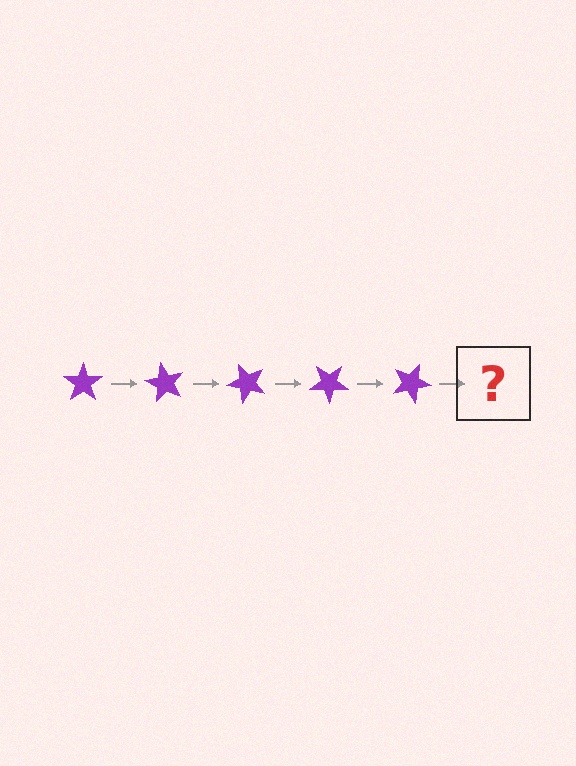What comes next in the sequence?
The next element should be a purple star rotated 300 degrees.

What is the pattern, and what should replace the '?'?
The pattern is that the star rotates 60 degrees each step. The '?' should be a purple star rotated 300 degrees.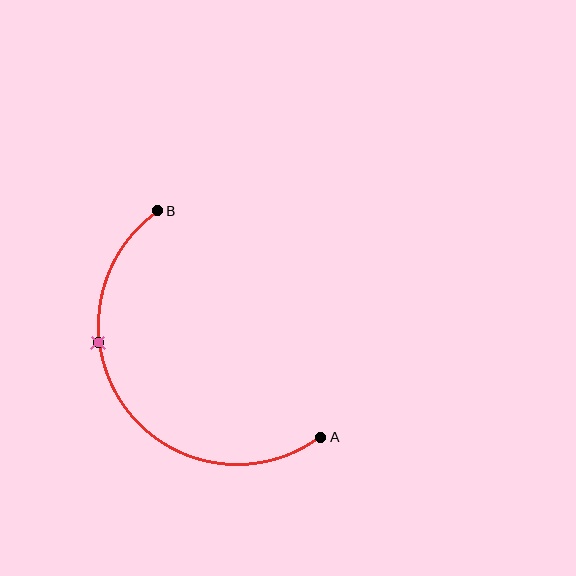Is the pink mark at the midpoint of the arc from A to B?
No. The pink mark lies on the arc but is closer to endpoint B. The arc midpoint would be at the point on the curve equidistant along the arc from both A and B.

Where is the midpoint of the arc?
The arc midpoint is the point on the curve farthest from the straight line joining A and B. It sits below and to the left of that line.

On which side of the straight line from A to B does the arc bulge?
The arc bulges below and to the left of the straight line connecting A and B.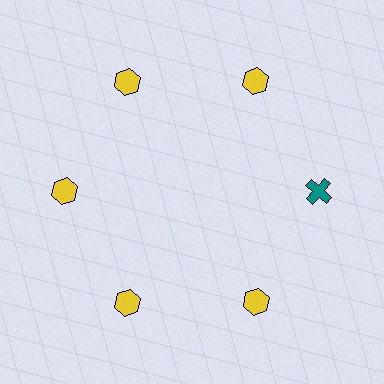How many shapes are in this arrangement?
There are 6 shapes arranged in a ring pattern.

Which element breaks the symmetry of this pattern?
The teal cross at roughly the 3 o'clock position breaks the symmetry. All other shapes are yellow hexagons.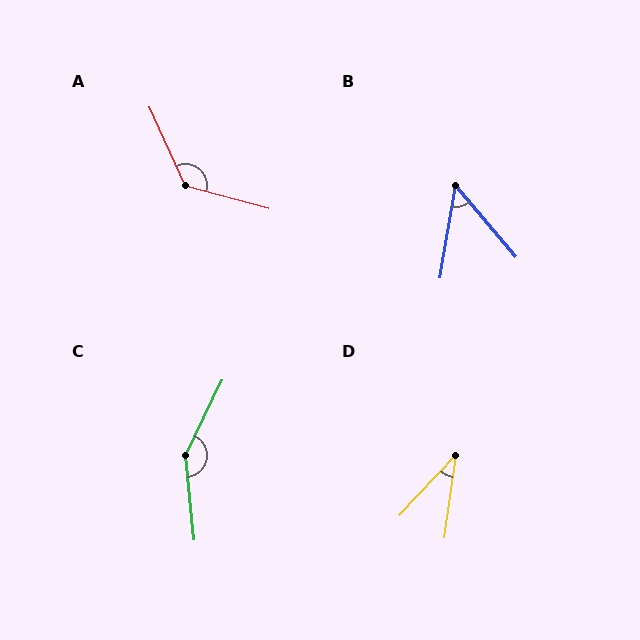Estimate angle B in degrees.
Approximately 50 degrees.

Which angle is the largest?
C, at approximately 149 degrees.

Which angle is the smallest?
D, at approximately 35 degrees.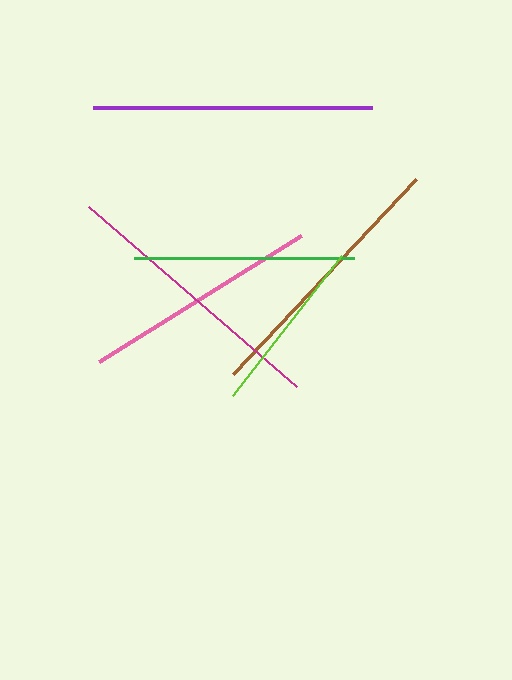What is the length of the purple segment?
The purple segment is approximately 279 pixels long.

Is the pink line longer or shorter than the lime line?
The pink line is longer than the lime line.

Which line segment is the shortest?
The lime line is the shortest at approximately 178 pixels.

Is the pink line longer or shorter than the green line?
The pink line is longer than the green line.